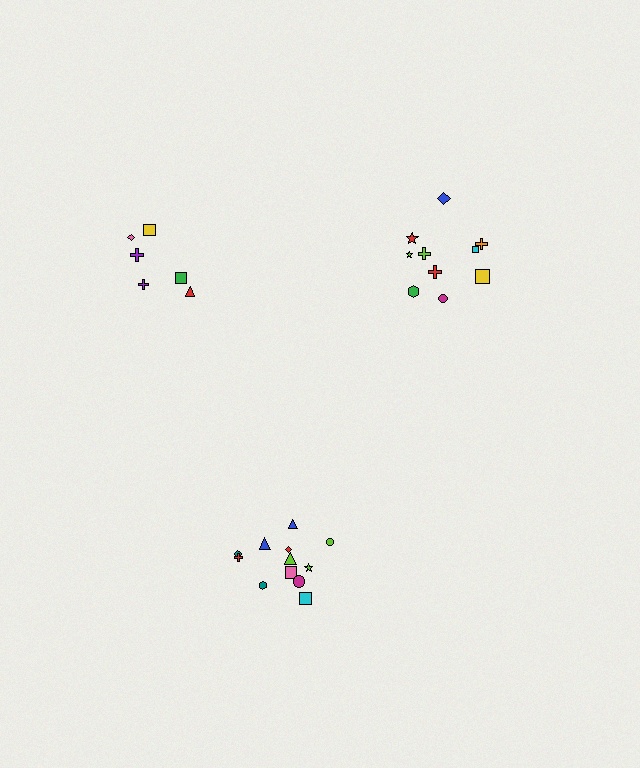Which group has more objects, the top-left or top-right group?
The top-right group.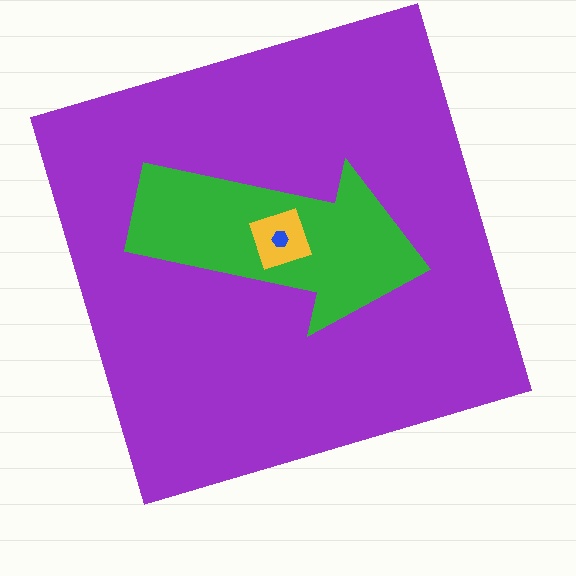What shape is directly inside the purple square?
The green arrow.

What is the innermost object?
The blue hexagon.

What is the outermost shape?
The purple square.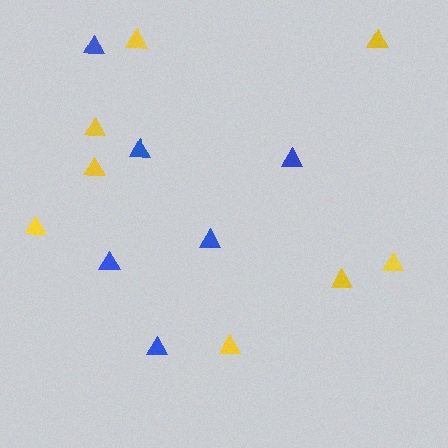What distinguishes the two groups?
There are 2 groups: one group of blue triangles (6) and one group of yellow triangles (8).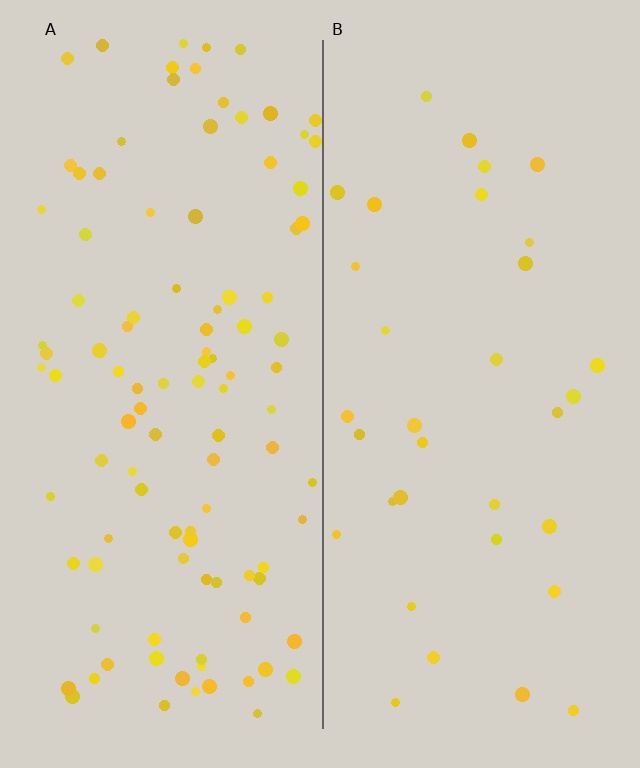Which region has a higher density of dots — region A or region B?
A (the left).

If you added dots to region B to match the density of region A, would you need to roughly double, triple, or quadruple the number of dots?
Approximately triple.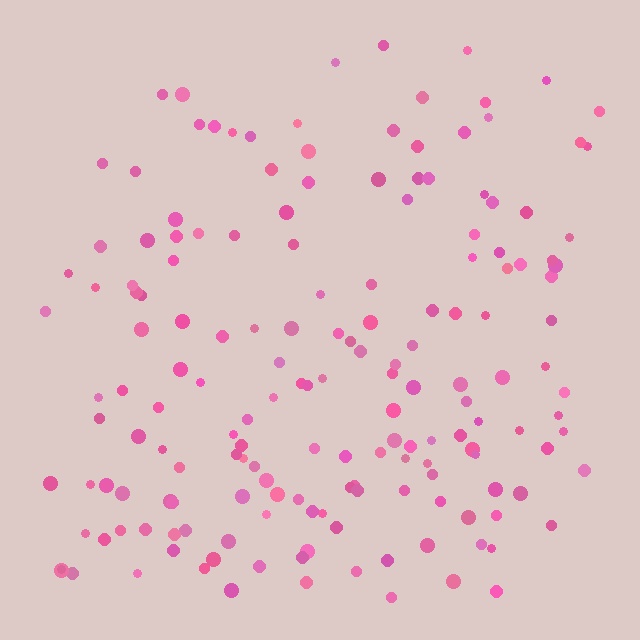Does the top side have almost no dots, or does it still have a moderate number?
Still a moderate number, just noticeably fewer than the bottom.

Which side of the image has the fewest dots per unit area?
The top.